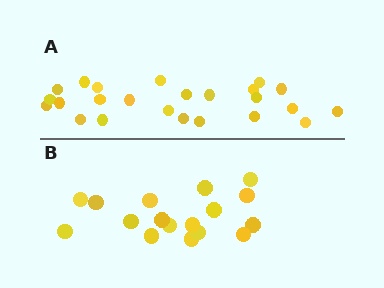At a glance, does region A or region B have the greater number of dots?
Region A (the top region) has more dots.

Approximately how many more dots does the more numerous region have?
Region A has roughly 8 or so more dots than region B.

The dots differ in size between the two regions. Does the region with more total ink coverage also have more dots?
No. Region B has more total ink coverage because its dots are larger, but region A actually contains more individual dots. Total area can be misleading — the number of items is what matters here.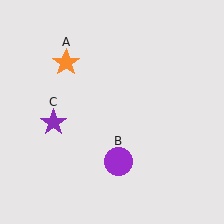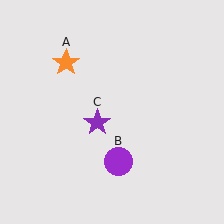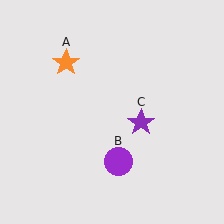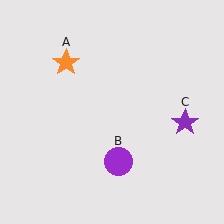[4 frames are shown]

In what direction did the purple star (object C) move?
The purple star (object C) moved right.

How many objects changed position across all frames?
1 object changed position: purple star (object C).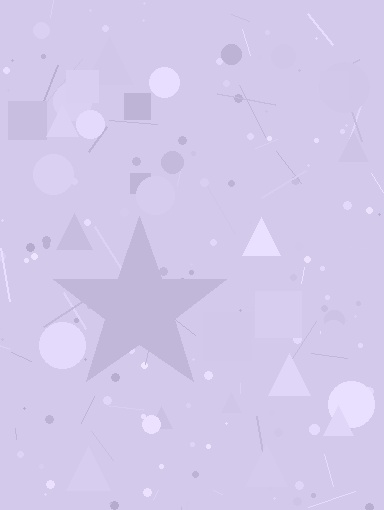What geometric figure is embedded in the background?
A star is embedded in the background.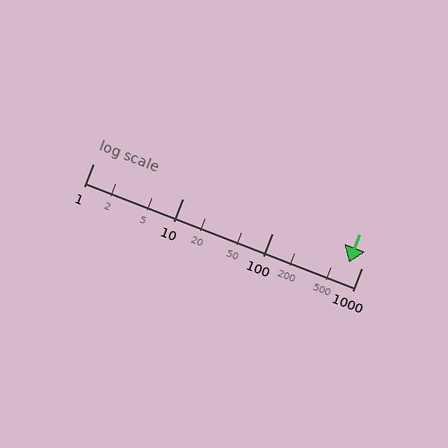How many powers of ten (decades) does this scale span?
The scale spans 3 decades, from 1 to 1000.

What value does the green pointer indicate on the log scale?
The pointer indicates approximately 730.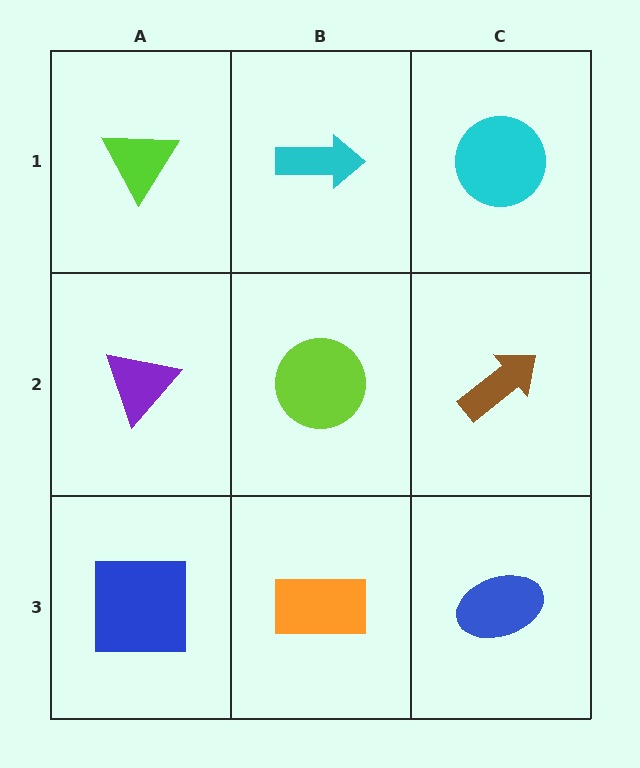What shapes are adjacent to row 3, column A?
A purple triangle (row 2, column A), an orange rectangle (row 3, column B).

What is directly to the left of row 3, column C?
An orange rectangle.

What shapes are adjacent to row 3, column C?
A brown arrow (row 2, column C), an orange rectangle (row 3, column B).